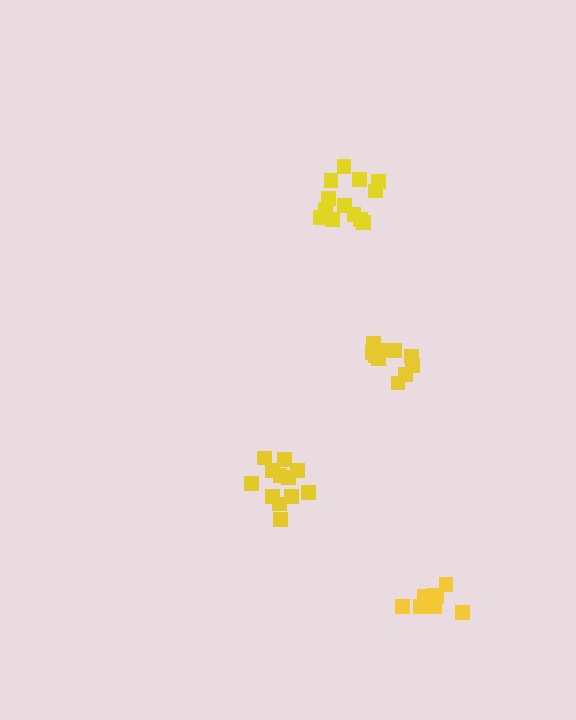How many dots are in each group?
Group 1: 12 dots, Group 2: 9 dots, Group 3: 10 dots, Group 4: 13 dots (44 total).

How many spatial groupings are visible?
There are 4 spatial groupings.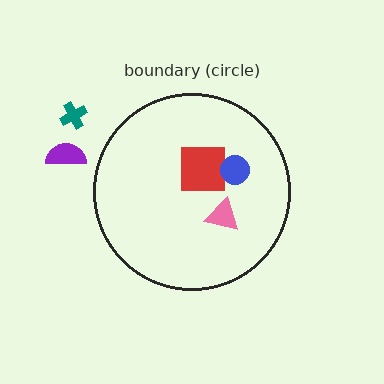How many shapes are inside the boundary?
3 inside, 2 outside.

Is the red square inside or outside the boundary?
Inside.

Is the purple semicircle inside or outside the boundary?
Outside.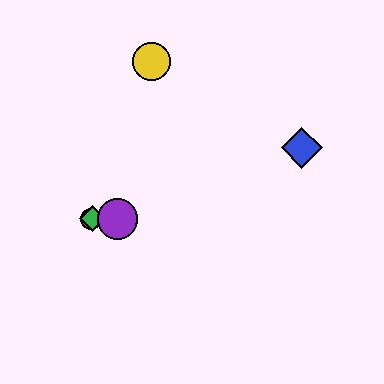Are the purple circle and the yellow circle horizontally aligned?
No, the purple circle is at y≈219 and the yellow circle is at y≈62.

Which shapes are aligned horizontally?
The red circle, the green diamond, the purple circle are aligned horizontally.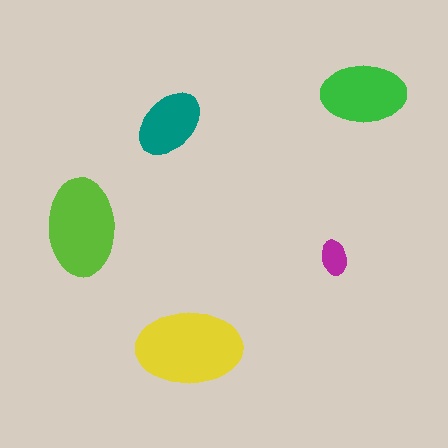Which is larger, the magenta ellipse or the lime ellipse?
The lime one.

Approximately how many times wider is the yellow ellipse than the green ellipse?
About 1.5 times wider.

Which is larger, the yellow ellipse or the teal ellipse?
The yellow one.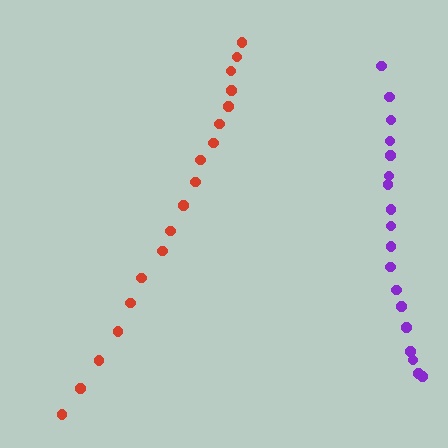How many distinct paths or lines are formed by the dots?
There are 2 distinct paths.